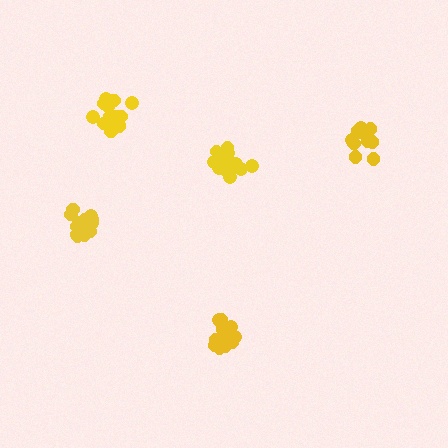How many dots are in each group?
Group 1: 13 dots, Group 2: 16 dots, Group 3: 15 dots, Group 4: 15 dots, Group 5: 10 dots (69 total).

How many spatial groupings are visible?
There are 5 spatial groupings.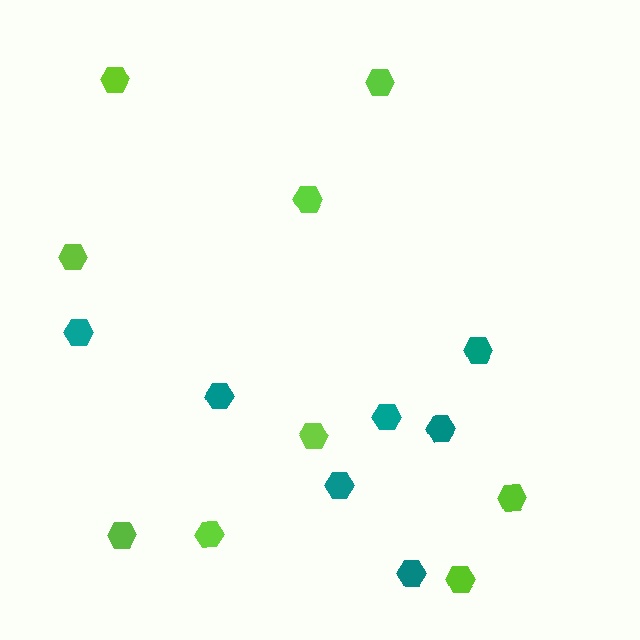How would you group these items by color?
There are 2 groups: one group of teal hexagons (7) and one group of lime hexagons (9).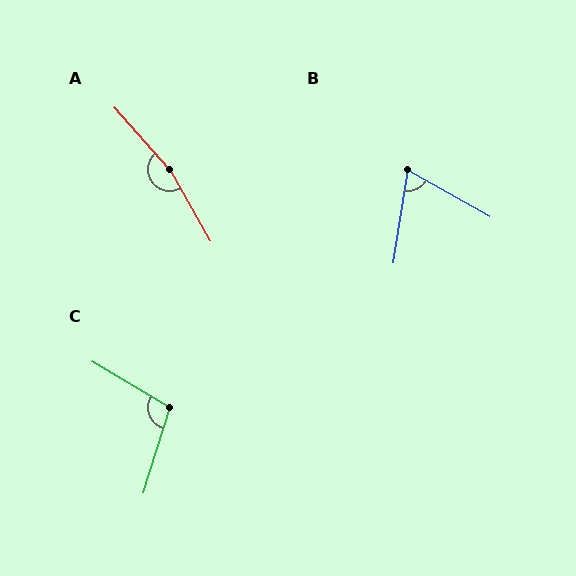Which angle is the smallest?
B, at approximately 69 degrees.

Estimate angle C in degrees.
Approximately 104 degrees.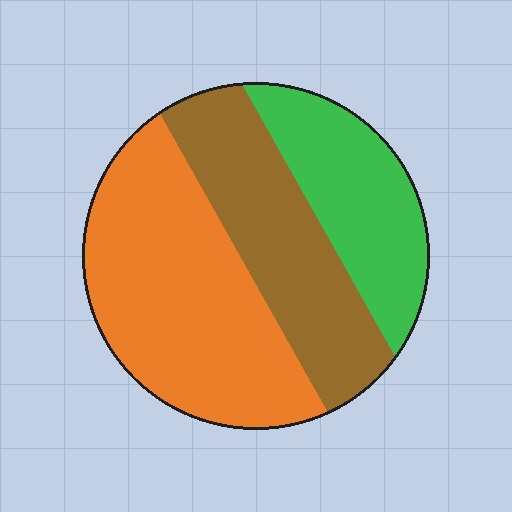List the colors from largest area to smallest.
From largest to smallest: orange, brown, green.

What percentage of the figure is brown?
Brown takes up between a quarter and a half of the figure.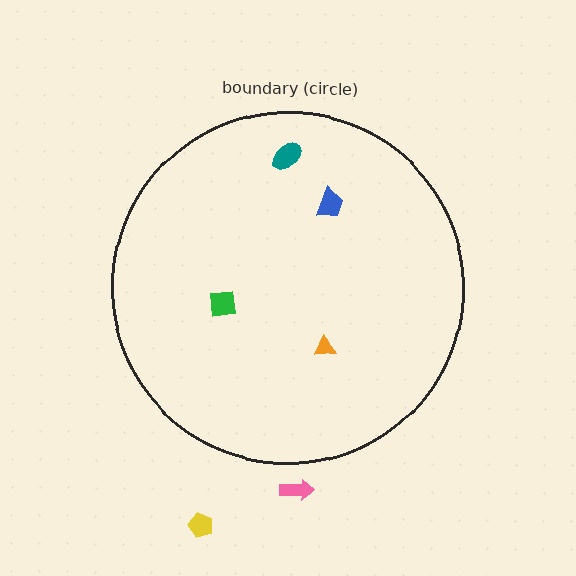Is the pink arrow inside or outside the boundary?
Outside.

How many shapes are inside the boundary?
4 inside, 2 outside.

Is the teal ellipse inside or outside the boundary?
Inside.